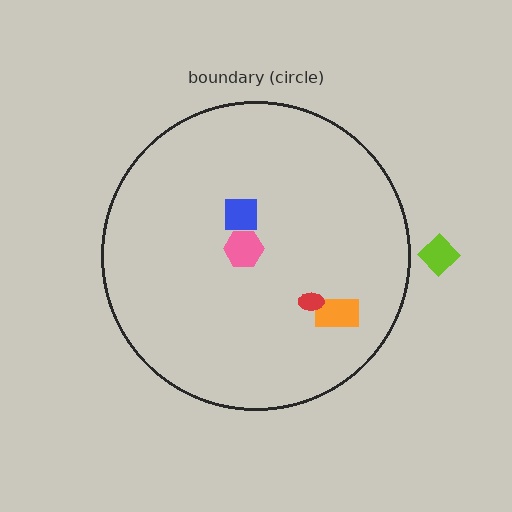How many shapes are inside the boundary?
4 inside, 1 outside.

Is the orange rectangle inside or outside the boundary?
Inside.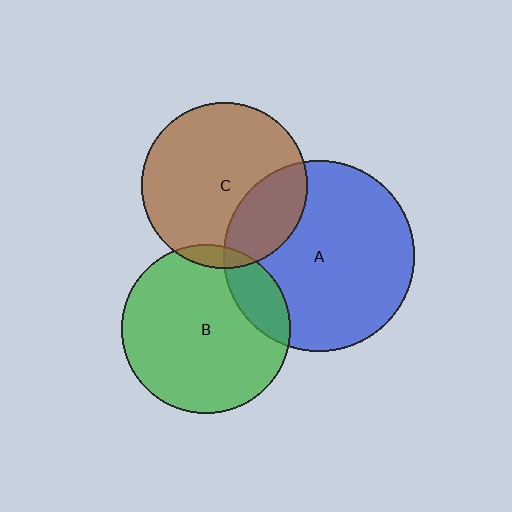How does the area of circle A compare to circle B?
Approximately 1.3 times.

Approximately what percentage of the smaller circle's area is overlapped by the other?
Approximately 15%.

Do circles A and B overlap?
Yes.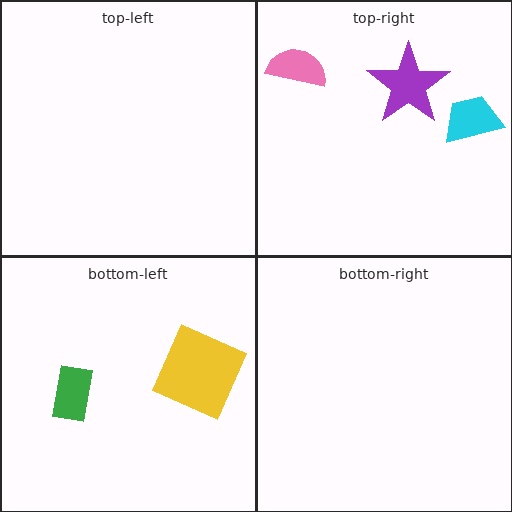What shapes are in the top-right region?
The purple star, the cyan trapezoid, the pink semicircle.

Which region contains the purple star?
The top-right region.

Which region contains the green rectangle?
The bottom-left region.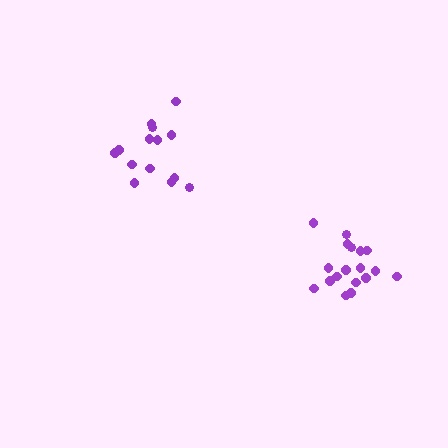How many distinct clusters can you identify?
There are 2 distinct clusters.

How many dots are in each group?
Group 1: 18 dots, Group 2: 14 dots (32 total).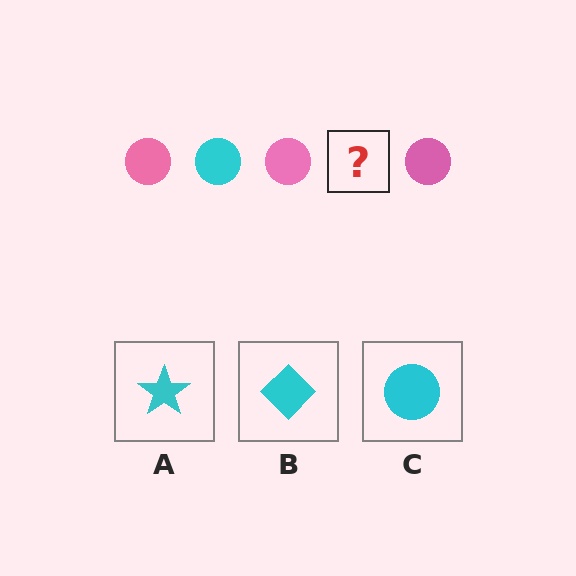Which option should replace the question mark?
Option C.